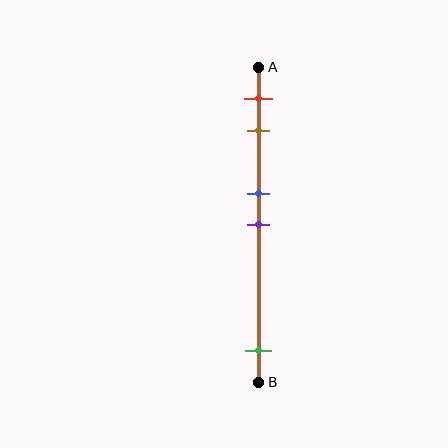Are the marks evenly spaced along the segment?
No, the marks are not evenly spaced.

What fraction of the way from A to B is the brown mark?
The brown mark is approximately 20% (0.2) of the way from A to B.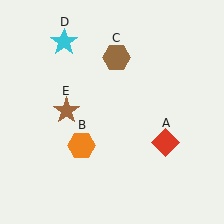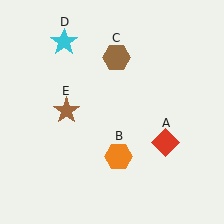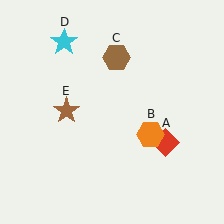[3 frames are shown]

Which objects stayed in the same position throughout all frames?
Red diamond (object A) and brown hexagon (object C) and cyan star (object D) and brown star (object E) remained stationary.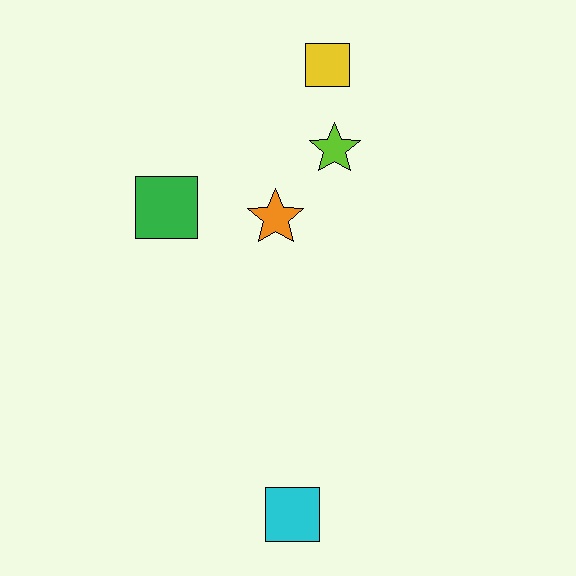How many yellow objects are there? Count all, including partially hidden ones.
There is 1 yellow object.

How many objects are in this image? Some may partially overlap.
There are 5 objects.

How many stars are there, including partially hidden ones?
There are 2 stars.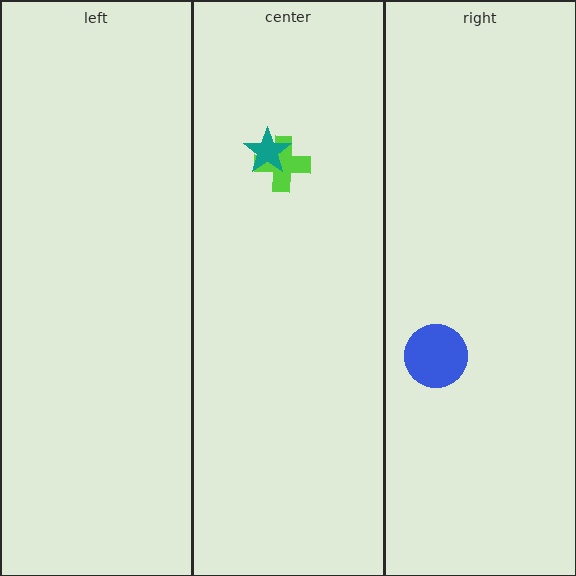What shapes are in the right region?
The blue circle.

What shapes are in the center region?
The lime cross, the teal star.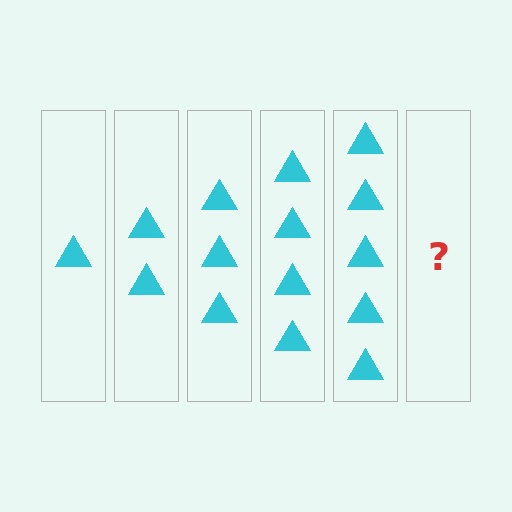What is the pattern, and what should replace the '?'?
The pattern is that each step adds one more triangle. The '?' should be 6 triangles.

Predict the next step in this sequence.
The next step is 6 triangles.